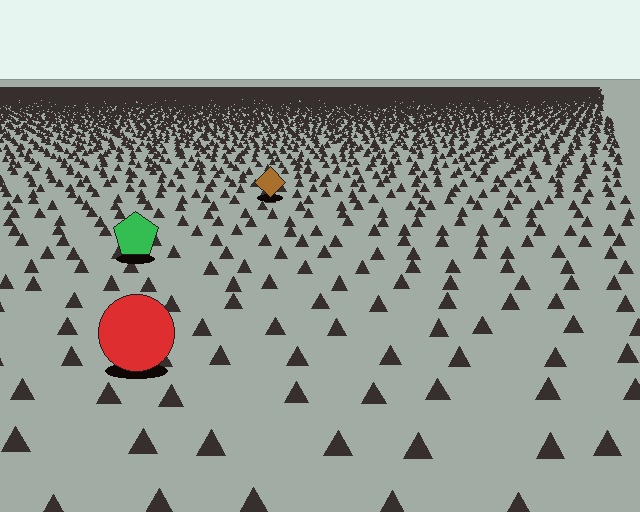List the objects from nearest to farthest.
From nearest to farthest: the red circle, the green pentagon, the brown diamond.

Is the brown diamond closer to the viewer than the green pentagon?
No. The green pentagon is closer — you can tell from the texture gradient: the ground texture is coarser near it.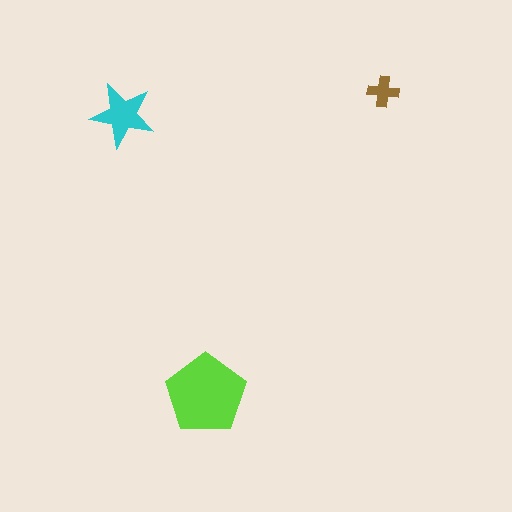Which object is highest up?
The brown cross is topmost.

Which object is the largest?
The lime pentagon.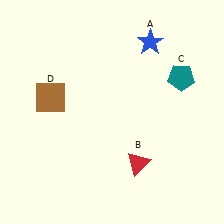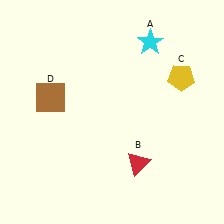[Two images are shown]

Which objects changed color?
A changed from blue to cyan. C changed from teal to yellow.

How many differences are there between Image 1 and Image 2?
There are 2 differences between the two images.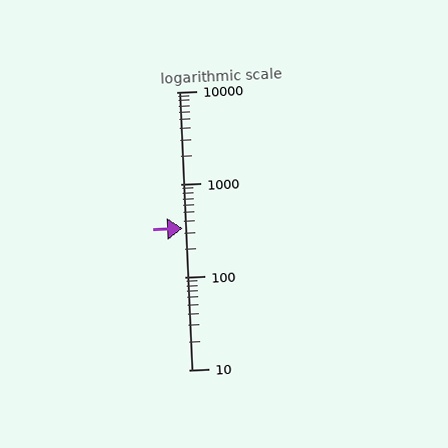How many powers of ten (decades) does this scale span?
The scale spans 3 decades, from 10 to 10000.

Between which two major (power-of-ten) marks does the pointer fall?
The pointer is between 100 and 1000.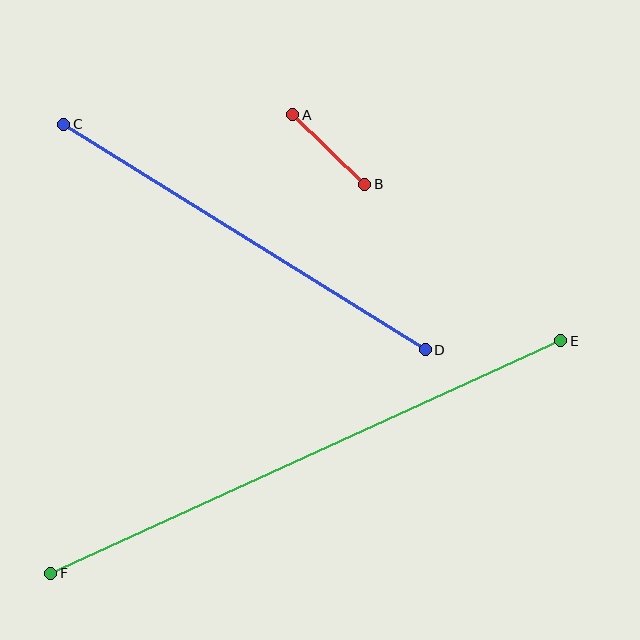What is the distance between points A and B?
The distance is approximately 100 pixels.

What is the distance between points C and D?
The distance is approximately 426 pixels.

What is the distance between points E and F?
The distance is approximately 561 pixels.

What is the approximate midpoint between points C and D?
The midpoint is at approximately (244, 237) pixels.